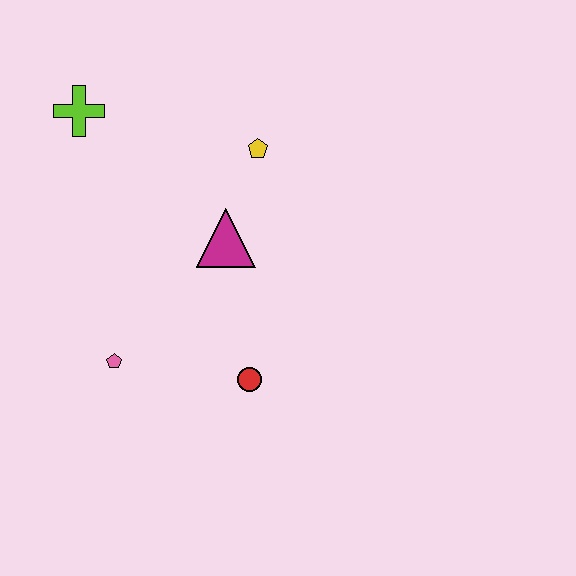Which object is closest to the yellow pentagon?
The magenta triangle is closest to the yellow pentagon.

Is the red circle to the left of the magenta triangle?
No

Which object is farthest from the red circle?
The lime cross is farthest from the red circle.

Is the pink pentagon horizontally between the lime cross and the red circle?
Yes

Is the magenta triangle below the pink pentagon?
No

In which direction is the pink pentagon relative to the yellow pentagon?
The pink pentagon is below the yellow pentagon.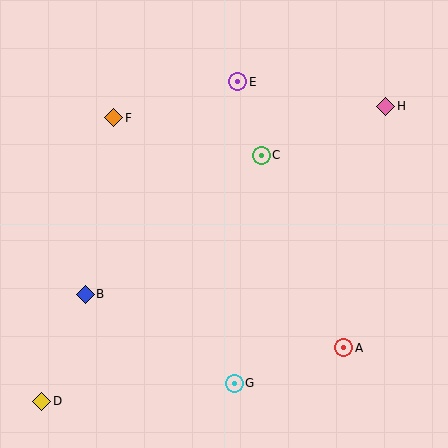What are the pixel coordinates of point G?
Point G is at (234, 383).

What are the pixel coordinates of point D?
Point D is at (42, 401).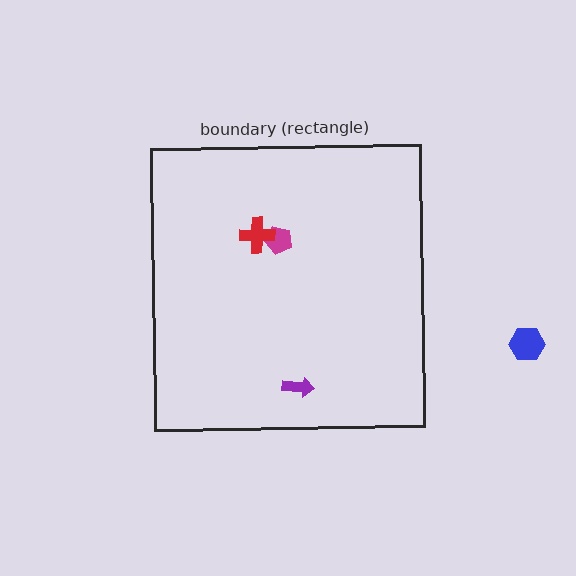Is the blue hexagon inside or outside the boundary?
Outside.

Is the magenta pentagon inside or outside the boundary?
Inside.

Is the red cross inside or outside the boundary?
Inside.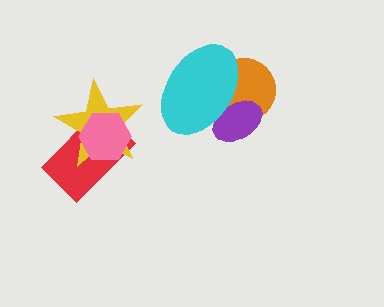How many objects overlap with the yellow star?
2 objects overlap with the yellow star.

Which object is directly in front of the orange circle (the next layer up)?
The purple ellipse is directly in front of the orange circle.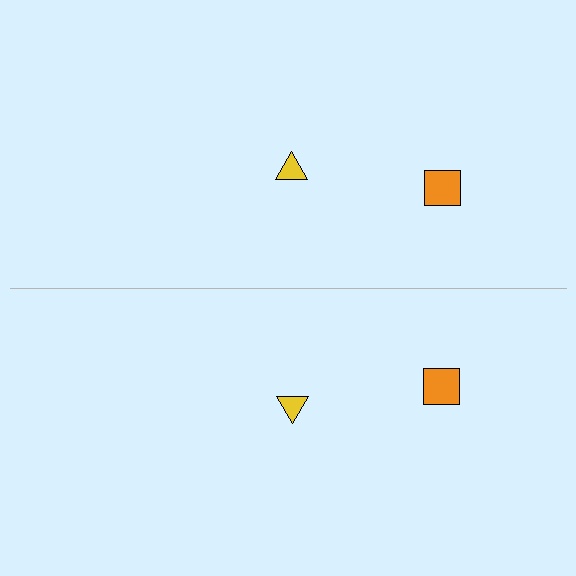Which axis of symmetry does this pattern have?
The pattern has a horizontal axis of symmetry running through the center of the image.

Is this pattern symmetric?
Yes, this pattern has bilateral (reflection) symmetry.